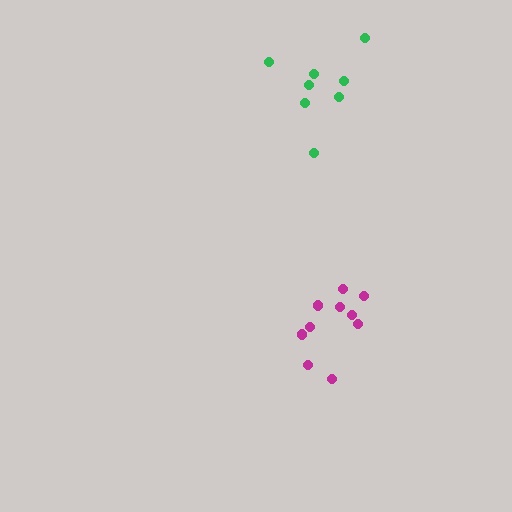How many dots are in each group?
Group 1: 10 dots, Group 2: 8 dots (18 total).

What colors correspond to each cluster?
The clusters are colored: magenta, green.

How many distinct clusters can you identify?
There are 2 distinct clusters.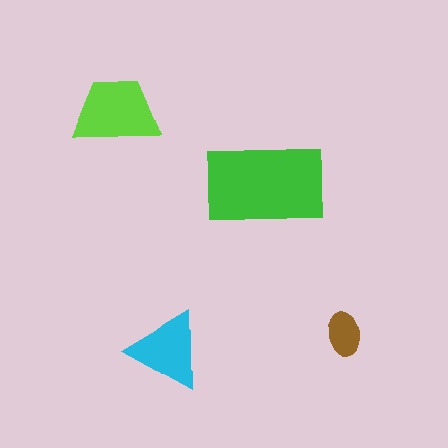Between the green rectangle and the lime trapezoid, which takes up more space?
The green rectangle.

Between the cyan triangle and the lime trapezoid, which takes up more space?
The lime trapezoid.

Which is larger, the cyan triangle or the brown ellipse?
The cyan triangle.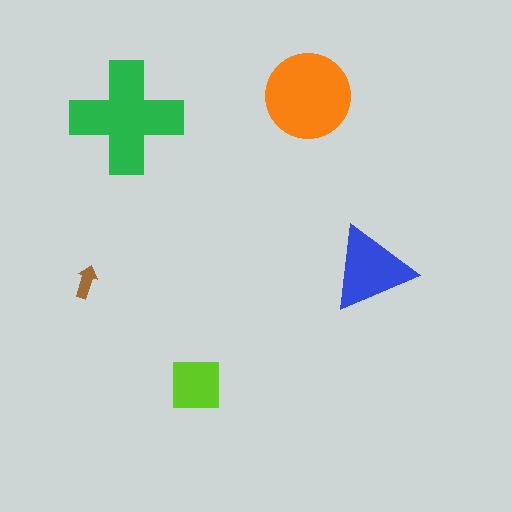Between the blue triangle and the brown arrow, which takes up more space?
The blue triangle.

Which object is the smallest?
The brown arrow.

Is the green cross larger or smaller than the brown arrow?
Larger.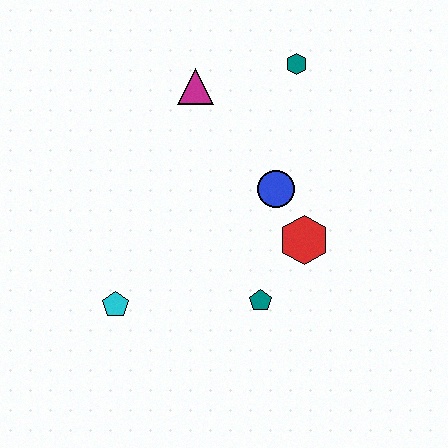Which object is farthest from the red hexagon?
The cyan pentagon is farthest from the red hexagon.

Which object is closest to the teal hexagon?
The magenta triangle is closest to the teal hexagon.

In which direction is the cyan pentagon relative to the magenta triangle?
The cyan pentagon is below the magenta triangle.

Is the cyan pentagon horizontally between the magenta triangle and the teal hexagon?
No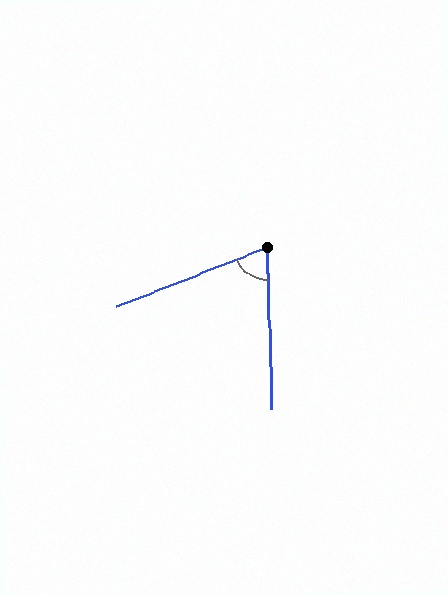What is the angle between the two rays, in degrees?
Approximately 70 degrees.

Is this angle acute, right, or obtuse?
It is acute.